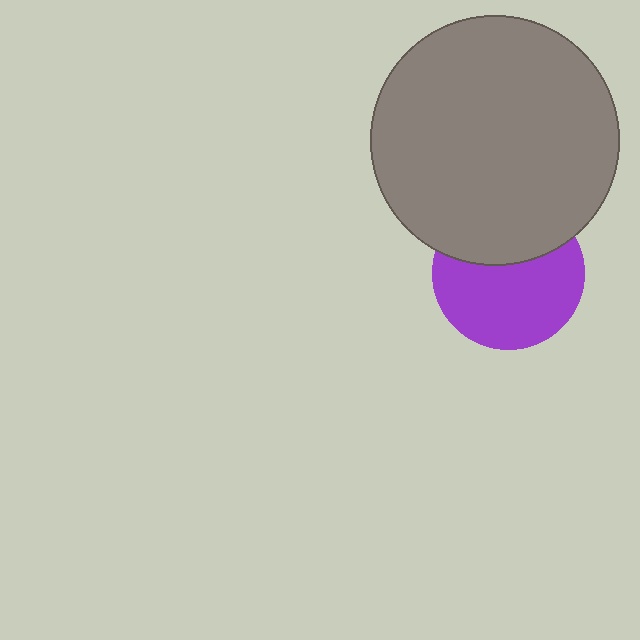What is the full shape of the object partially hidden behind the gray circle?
The partially hidden object is a purple circle.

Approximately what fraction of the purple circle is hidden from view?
Roughly 37% of the purple circle is hidden behind the gray circle.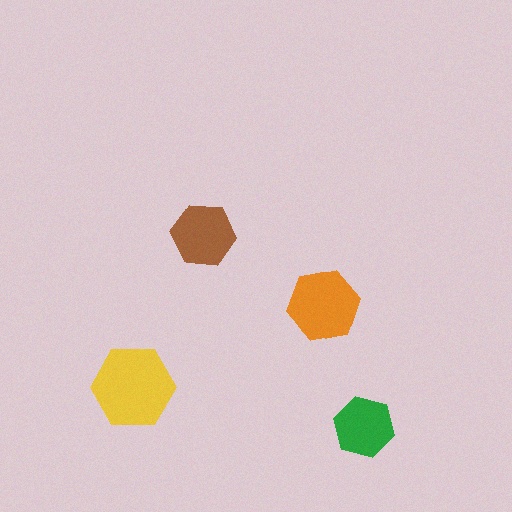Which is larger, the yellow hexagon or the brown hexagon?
The yellow one.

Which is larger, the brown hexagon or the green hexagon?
The brown one.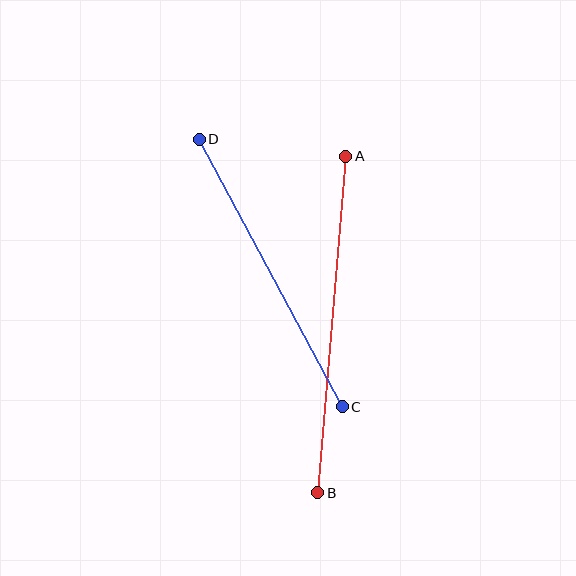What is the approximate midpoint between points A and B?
The midpoint is at approximately (332, 324) pixels.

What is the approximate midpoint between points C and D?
The midpoint is at approximately (271, 273) pixels.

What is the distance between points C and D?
The distance is approximately 303 pixels.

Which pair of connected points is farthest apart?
Points A and B are farthest apart.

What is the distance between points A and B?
The distance is approximately 338 pixels.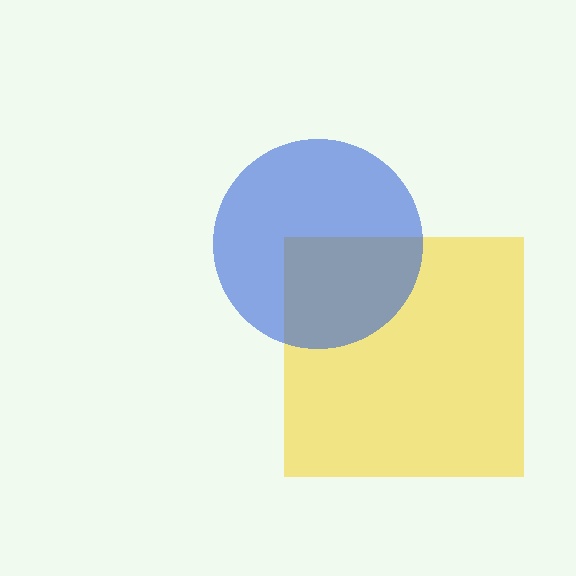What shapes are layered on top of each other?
The layered shapes are: a yellow square, a blue circle.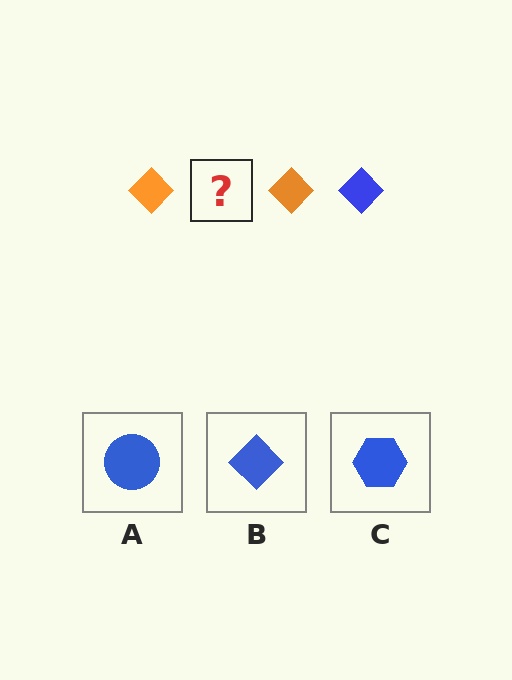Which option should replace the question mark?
Option B.